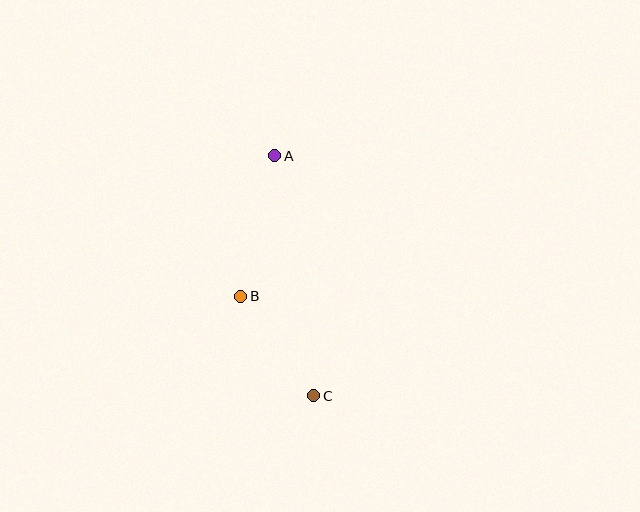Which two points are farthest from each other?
Points A and C are farthest from each other.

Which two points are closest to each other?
Points B and C are closest to each other.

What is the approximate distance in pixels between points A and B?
The distance between A and B is approximately 145 pixels.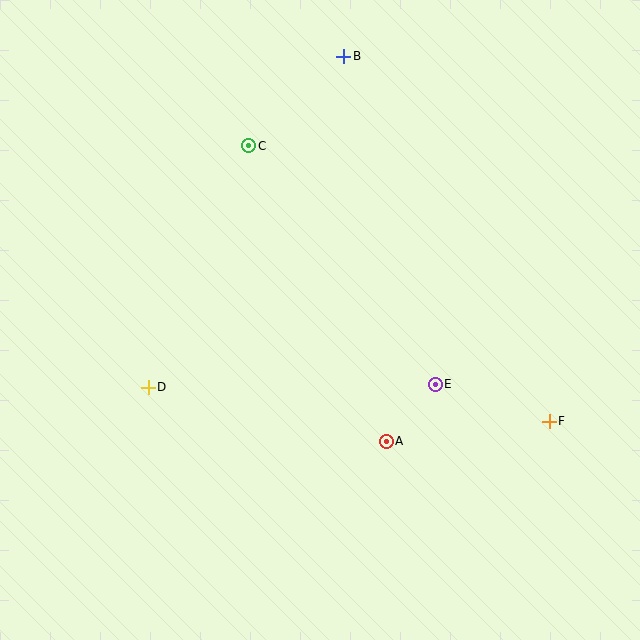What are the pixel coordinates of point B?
Point B is at (344, 56).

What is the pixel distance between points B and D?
The distance between B and D is 384 pixels.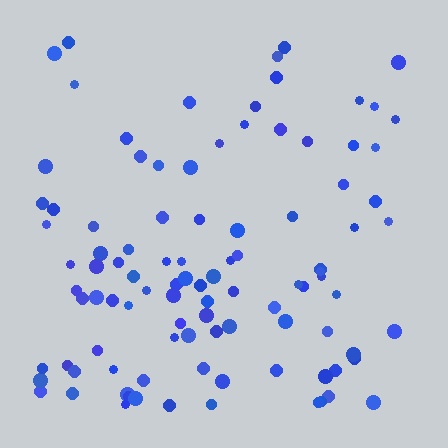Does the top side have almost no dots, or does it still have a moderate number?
Still a moderate number, just noticeably fewer than the bottom.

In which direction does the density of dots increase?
From top to bottom, with the bottom side densest.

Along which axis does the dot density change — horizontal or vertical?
Vertical.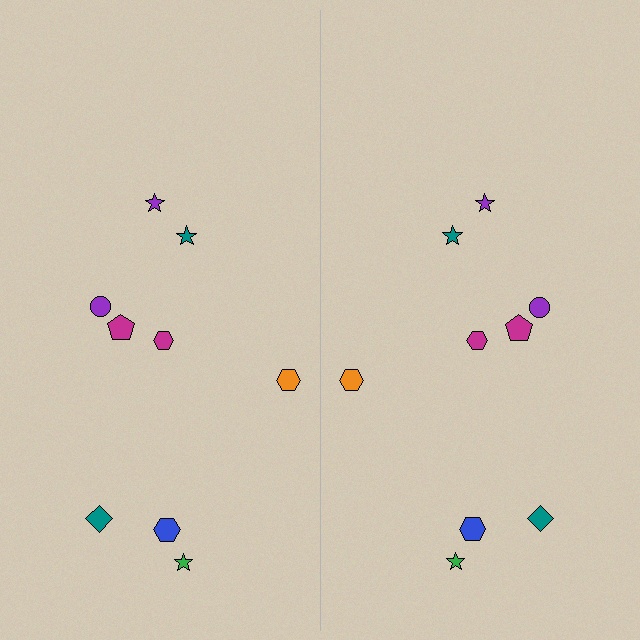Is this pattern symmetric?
Yes, this pattern has bilateral (reflection) symmetry.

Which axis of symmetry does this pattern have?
The pattern has a vertical axis of symmetry running through the center of the image.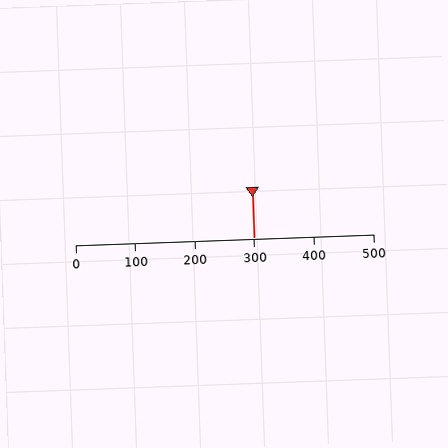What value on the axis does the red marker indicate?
The marker indicates approximately 300.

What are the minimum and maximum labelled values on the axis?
The axis runs from 0 to 500.